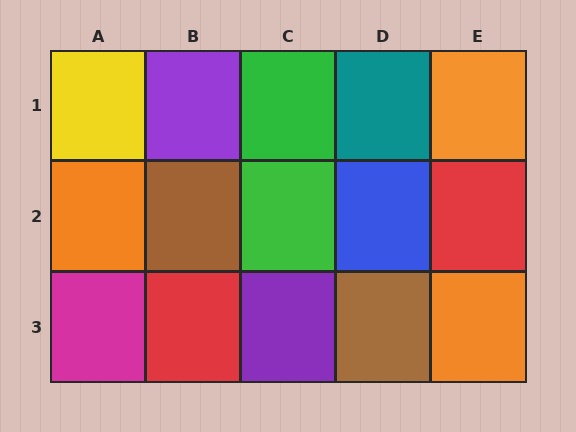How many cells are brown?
2 cells are brown.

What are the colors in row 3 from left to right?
Magenta, red, purple, brown, orange.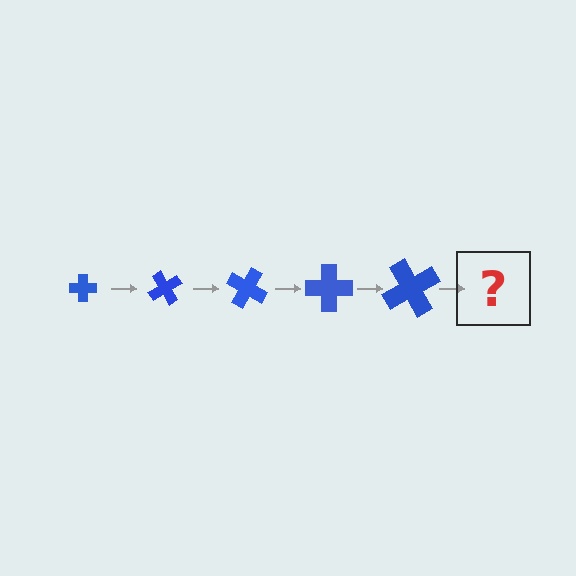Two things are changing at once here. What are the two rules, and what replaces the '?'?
The two rules are that the cross grows larger each step and it rotates 60 degrees each step. The '?' should be a cross, larger than the previous one and rotated 300 degrees from the start.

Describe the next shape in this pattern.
It should be a cross, larger than the previous one and rotated 300 degrees from the start.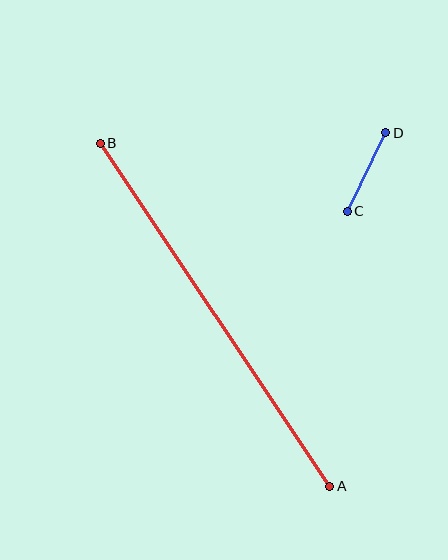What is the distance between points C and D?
The distance is approximately 87 pixels.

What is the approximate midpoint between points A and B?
The midpoint is at approximately (215, 315) pixels.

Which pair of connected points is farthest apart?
Points A and B are farthest apart.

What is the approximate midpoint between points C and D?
The midpoint is at approximately (366, 172) pixels.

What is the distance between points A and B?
The distance is approximately 413 pixels.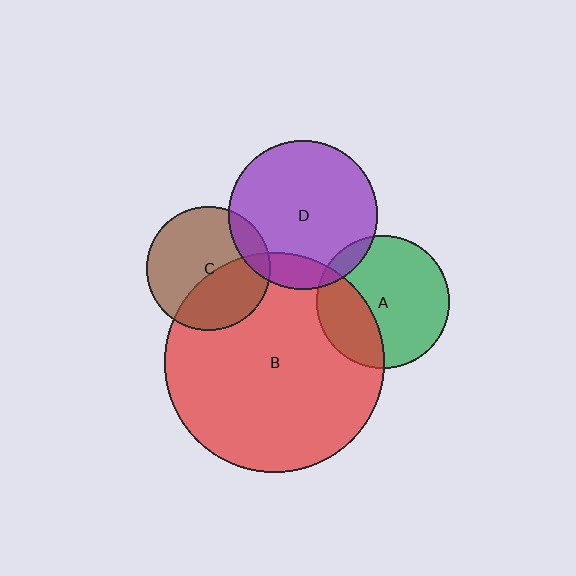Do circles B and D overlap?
Yes.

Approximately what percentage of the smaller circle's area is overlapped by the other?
Approximately 15%.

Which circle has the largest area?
Circle B (red).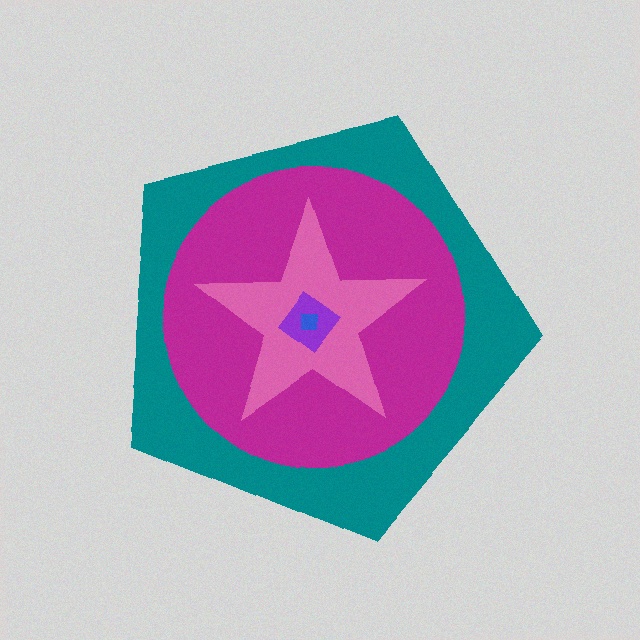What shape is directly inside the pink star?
The purple diamond.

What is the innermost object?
The blue square.